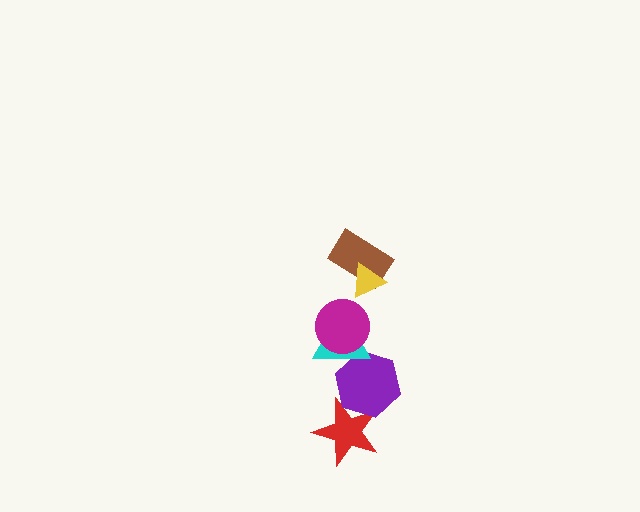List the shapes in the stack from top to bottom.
From top to bottom: the yellow triangle, the brown rectangle, the magenta circle, the cyan triangle, the purple hexagon, the red star.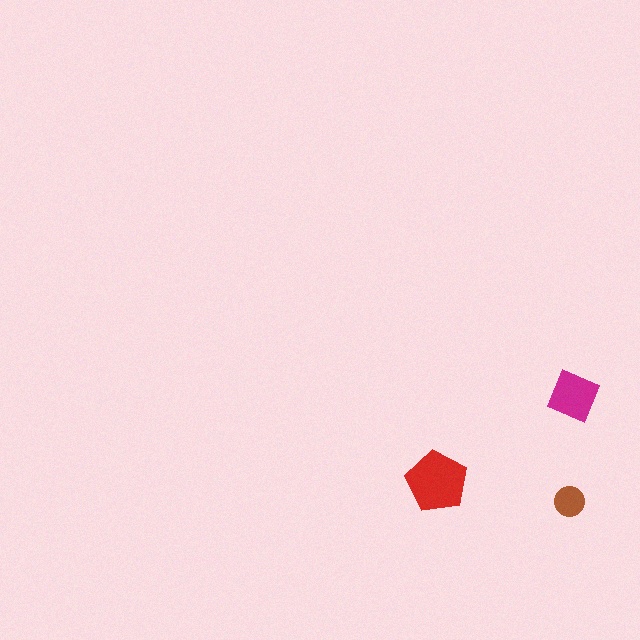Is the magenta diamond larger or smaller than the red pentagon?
Smaller.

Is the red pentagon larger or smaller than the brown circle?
Larger.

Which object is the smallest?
The brown circle.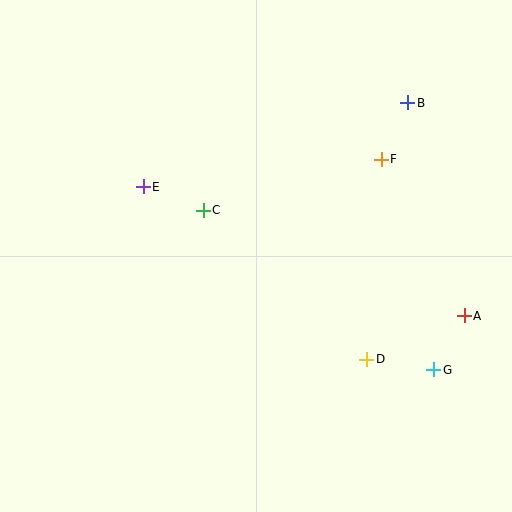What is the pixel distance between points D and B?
The distance between D and B is 260 pixels.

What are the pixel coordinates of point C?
Point C is at (203, 210).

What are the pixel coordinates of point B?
Point B is at (408, 103).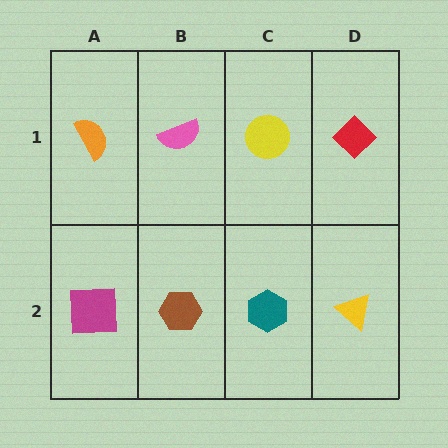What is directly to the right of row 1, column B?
A yellow circle.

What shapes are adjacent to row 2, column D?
A red diamond (row 1, column D), a teal hexagon (row 2, column C).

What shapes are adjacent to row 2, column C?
A yellow circle (row 1, column C), a brown hexagon (row 2, column B), a yellow triangle (row 2, column D).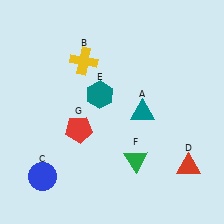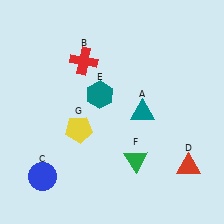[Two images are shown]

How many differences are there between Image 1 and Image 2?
There are 2 differences between the two images.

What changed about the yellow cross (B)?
In Image 1, B is yellow. In Image 2, it changed to red.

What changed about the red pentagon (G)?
In Image 1, G is red. In Image 2, it changed to yellow.